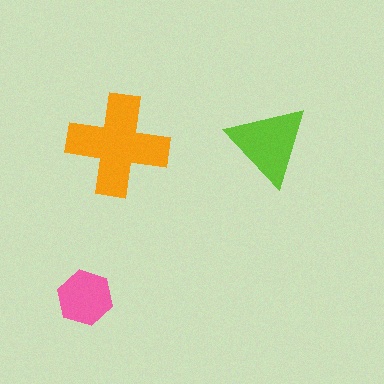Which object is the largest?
The orange cross.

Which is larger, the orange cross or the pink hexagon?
The orange cross.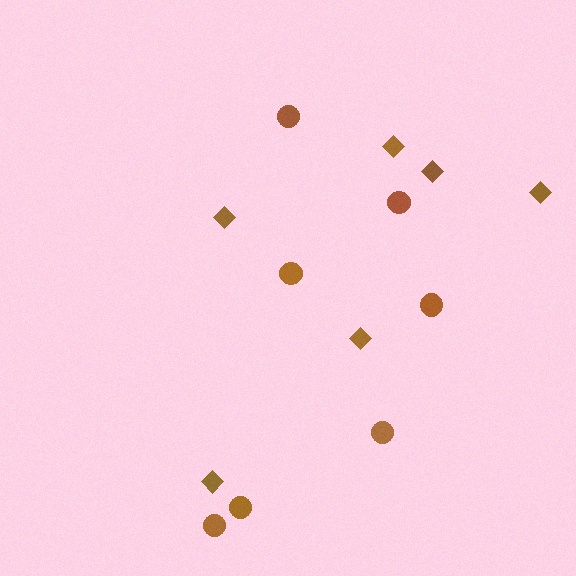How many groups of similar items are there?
There are 2 groups: one group of circles (7) and one group of diamonds (6).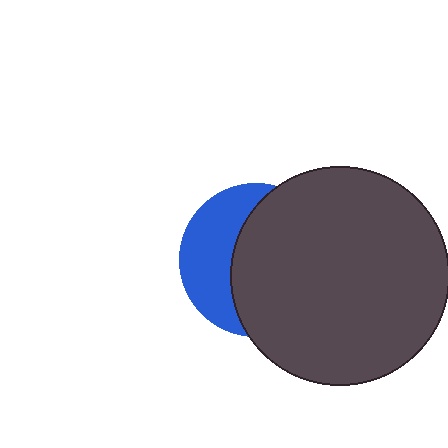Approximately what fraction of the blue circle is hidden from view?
Roughly 62% of the blue circle is hidden behind the dark gray circle.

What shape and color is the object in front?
The object in front is a dark gray circle.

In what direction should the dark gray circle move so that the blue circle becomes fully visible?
The dark gray circle should move right. That is the shortest direction to clear the overlap and leave the blue circle fully visible.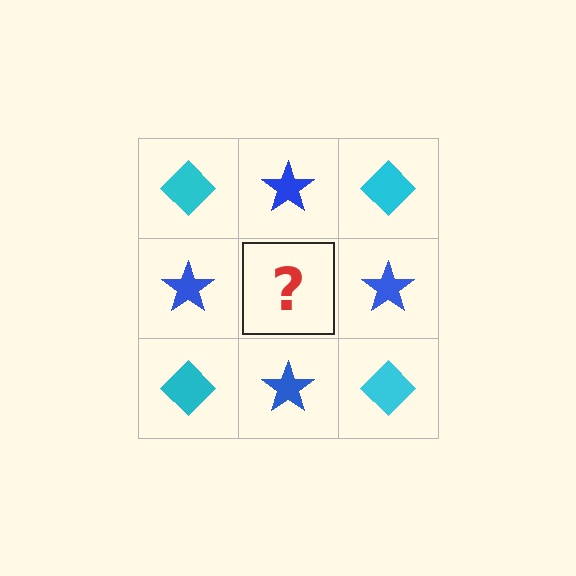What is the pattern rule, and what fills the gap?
The rule is that it alternates cyan diamond and blue star in a checkerboard pattern. The gap should be filled with a cyan diamond.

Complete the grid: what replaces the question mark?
The question mark should be replaced with a cyan diamond.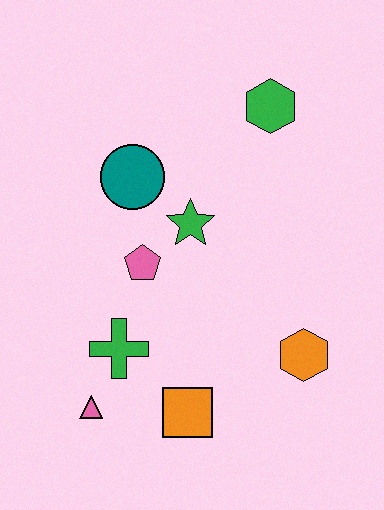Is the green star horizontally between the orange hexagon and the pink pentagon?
Yes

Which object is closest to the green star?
The pink pentagon is closest to the green star.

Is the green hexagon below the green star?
No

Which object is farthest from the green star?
The pink triangle is farthest from the green star.